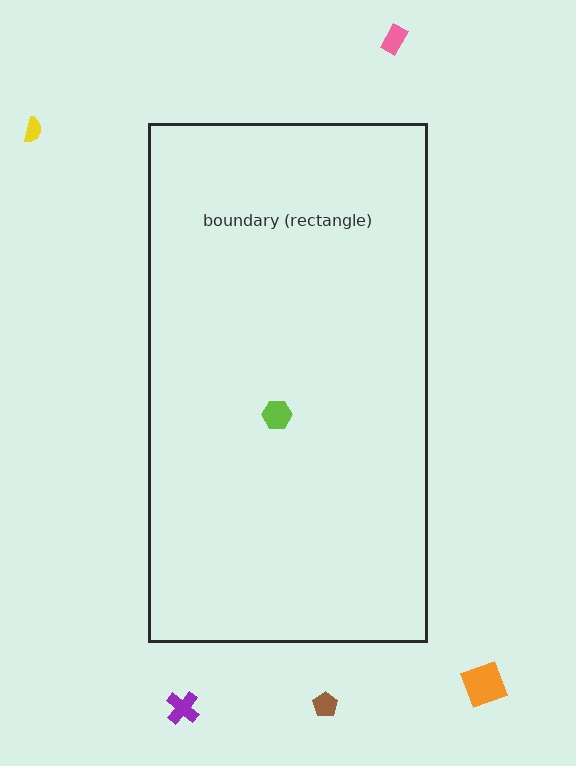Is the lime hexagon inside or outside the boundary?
Inside.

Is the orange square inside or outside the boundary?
Outside.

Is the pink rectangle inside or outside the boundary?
Outside.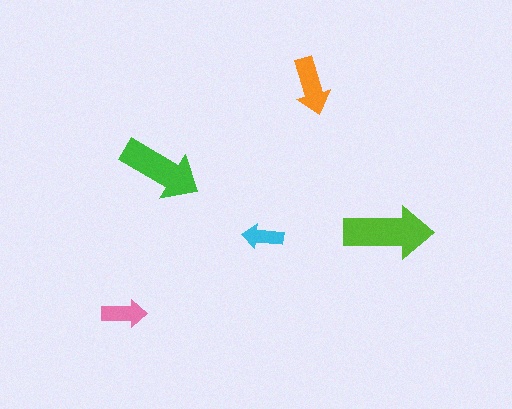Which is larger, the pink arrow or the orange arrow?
The orange one.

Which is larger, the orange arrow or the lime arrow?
The lime one.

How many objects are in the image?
There are 5 objects in the image.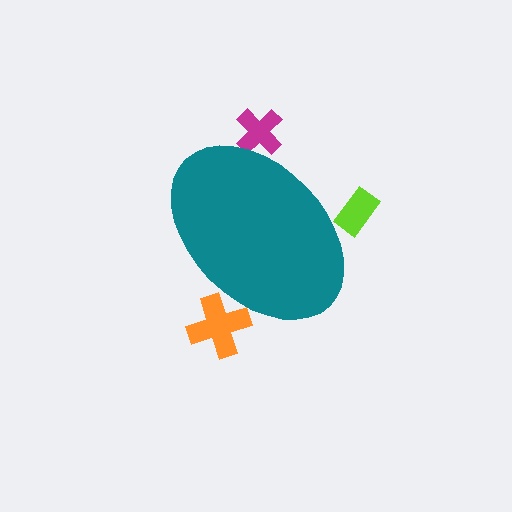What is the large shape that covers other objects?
A teal ellipse.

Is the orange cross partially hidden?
Yes, the orange cross is partially hidden behind the teal ellipse.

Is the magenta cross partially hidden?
Yes, the magenta cross is partially hidden behind the teal ellipse.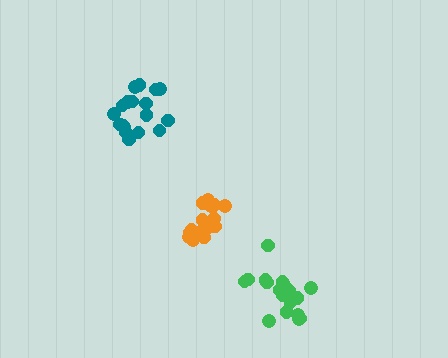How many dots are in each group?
Group 1: 16 dots, Group 2: 18 dots, Group 3: 18 dots (52 total).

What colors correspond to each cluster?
The clusters are colored: orange, green, teal.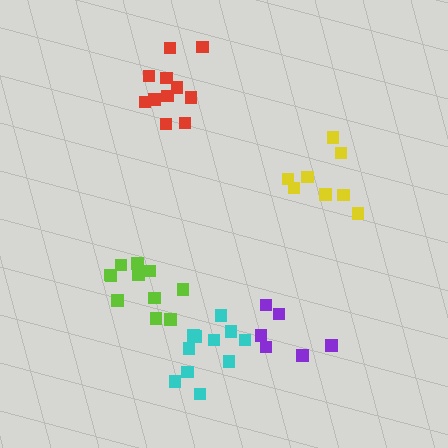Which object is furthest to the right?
The yellow cluster is rightmost.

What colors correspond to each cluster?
The clusters are colored: lime, red, purple, cyan, yellow.